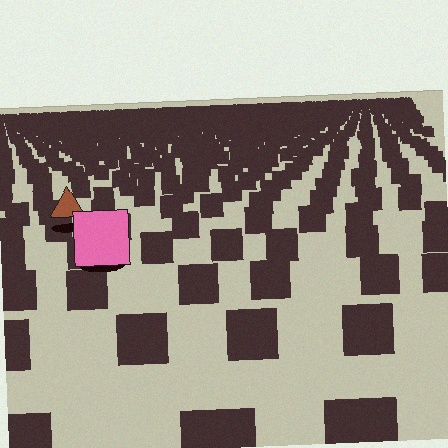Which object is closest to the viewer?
The pink square is closest. The texture marks near it are larger and more spread out.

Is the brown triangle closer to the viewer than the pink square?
No. The pink square is closer — you can tell from the texture gradient: the ground texture is coarser near it.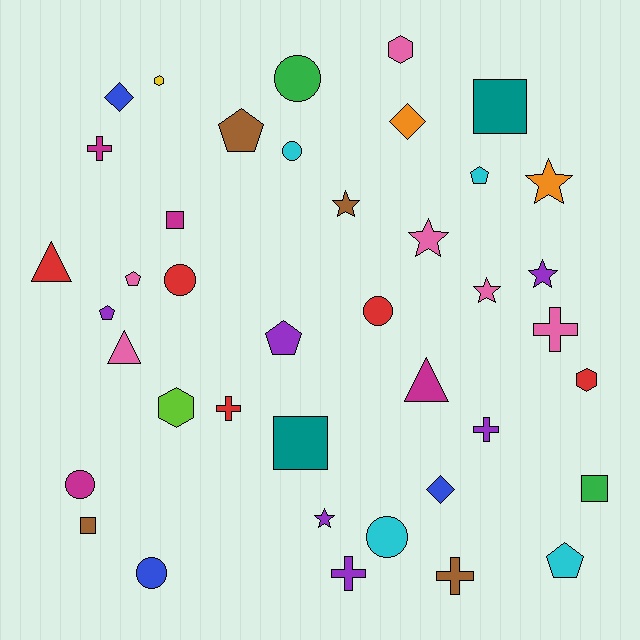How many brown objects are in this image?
There are 4 brown objects.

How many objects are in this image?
There are 40 objects.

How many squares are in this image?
There are 5 squares.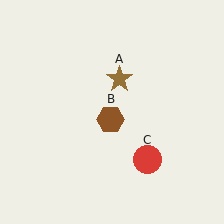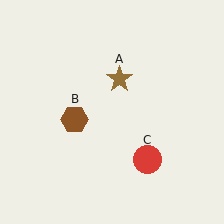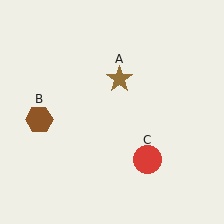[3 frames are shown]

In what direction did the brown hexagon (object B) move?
The brown hexagon (object B) moved left.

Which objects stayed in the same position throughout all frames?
Brown star (object A) and red circle (object C) remained stationary.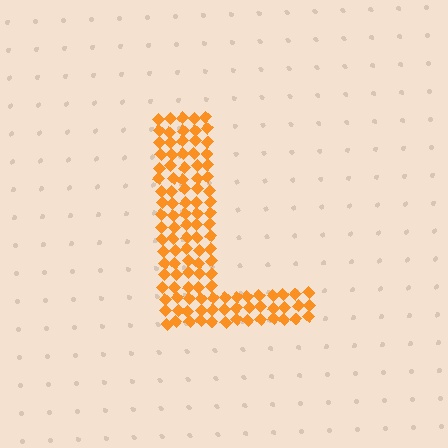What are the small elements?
The small elements are diamonds.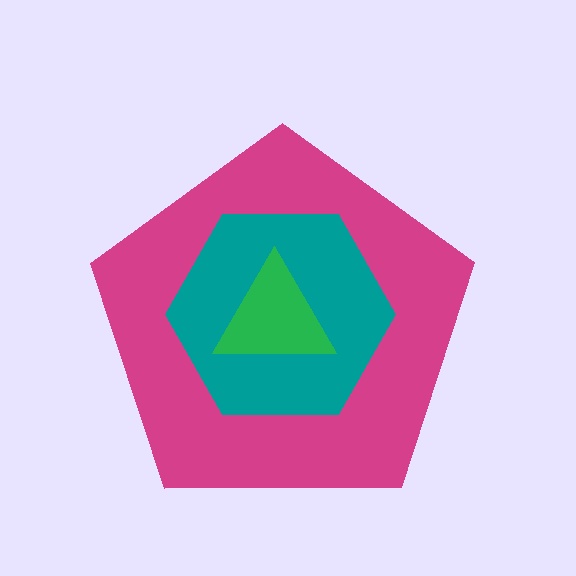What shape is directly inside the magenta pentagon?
The teal hexagon.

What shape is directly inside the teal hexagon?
The green triangle.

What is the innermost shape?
The green triangle.